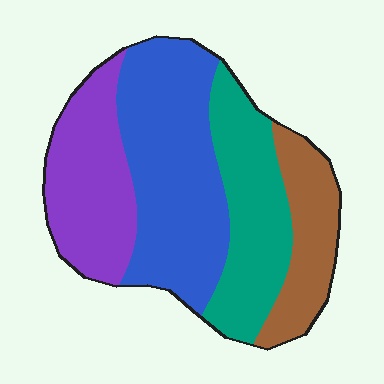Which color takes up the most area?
Blue, at roughly 35%.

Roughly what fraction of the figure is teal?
Teal covers roughly 25% of the figure.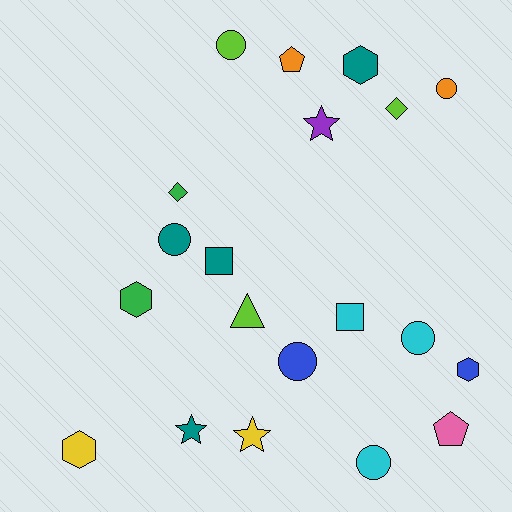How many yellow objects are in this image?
There are 2 yellow objects.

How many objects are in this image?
There are 20 objects.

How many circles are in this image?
There are 6 circles.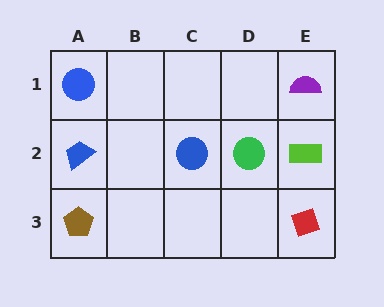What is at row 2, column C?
A blue circle.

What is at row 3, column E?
A red diamond.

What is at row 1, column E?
A purple semicircle.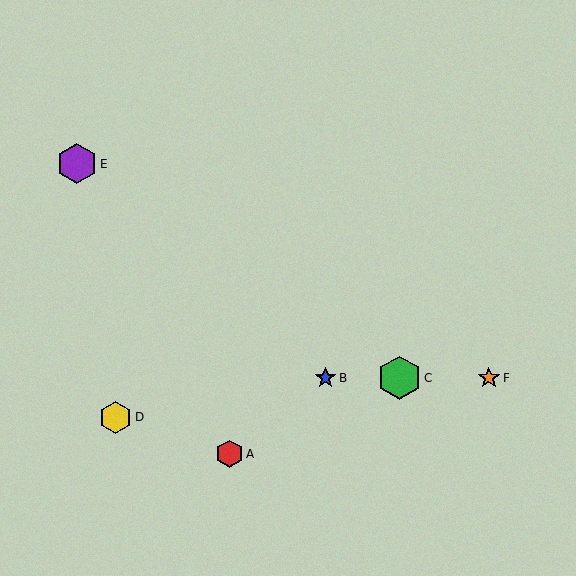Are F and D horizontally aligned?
No, F is at y≈378 and D is at y≈417.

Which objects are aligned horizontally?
Objects B, C, F are aligned horizontally.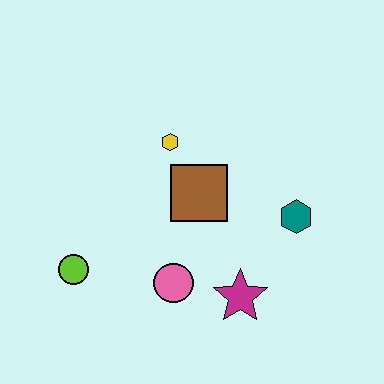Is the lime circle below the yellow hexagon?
Yes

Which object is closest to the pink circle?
The magenta star is closest to the pink circle.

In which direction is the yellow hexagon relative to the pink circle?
The yellow hexagon is above the pink circle.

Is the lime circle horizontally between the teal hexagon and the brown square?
No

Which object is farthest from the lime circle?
The teal hexagon is farthest from the lime circle.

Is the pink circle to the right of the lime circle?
Yes